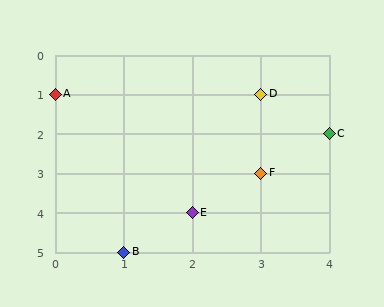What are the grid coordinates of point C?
Point C is at grid coordinates (4, 2).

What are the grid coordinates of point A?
Point A is at grid coordinates (0, 1).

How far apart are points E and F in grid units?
Points E and F are 1 column and 1 row apart (about 1.4 grid units diagonally).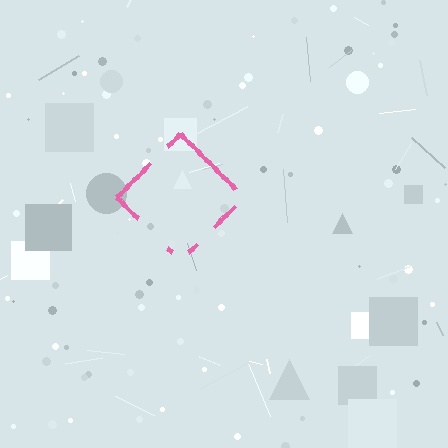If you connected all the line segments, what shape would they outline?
They would outline a diamond.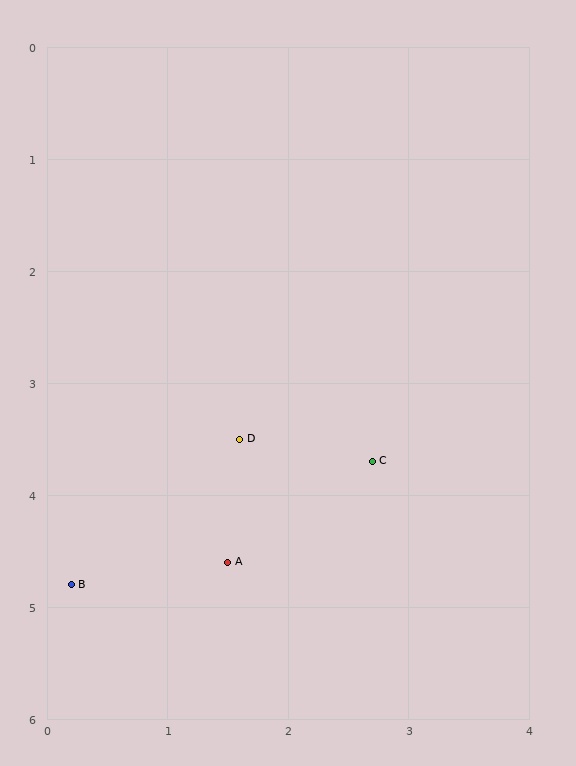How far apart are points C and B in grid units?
Points C and B are about 2.7 grid units apart.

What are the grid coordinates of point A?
Point A is at approximately (1.5, 4.6).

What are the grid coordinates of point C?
Point C is at approximately (2.7, 3.7).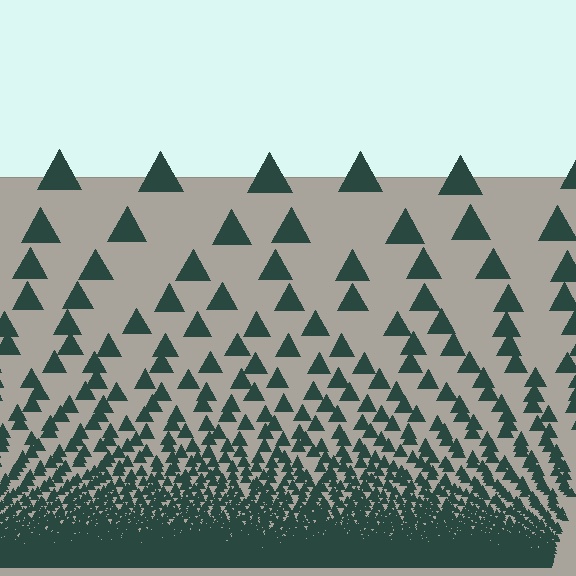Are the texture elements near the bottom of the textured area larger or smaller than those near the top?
Smaller. The gradient is inverted — elements near the bottom are smaller and denser.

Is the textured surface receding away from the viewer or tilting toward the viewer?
The surface appears to tilt toward the viewer. Texture elements get larger and sparser toward the top.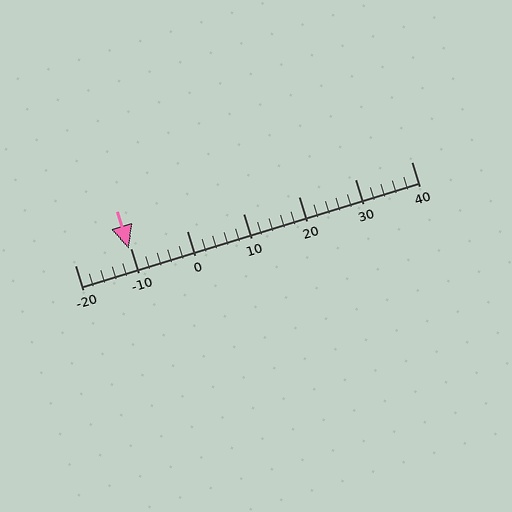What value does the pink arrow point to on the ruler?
The pink arrow points to approximately -10.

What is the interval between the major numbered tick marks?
The major tick marks are spaced 10 units apart.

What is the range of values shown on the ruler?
The ruler shows values from -20 to 40.